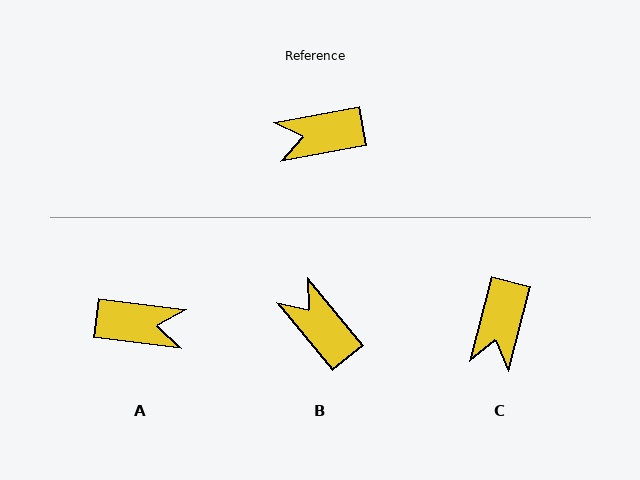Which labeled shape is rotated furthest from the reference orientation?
A, about 162 degrees away.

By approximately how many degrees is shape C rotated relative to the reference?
Approximately 65 degrees counter-clockwise.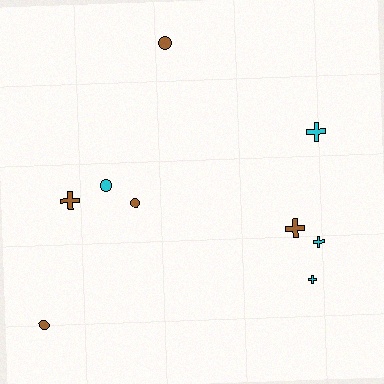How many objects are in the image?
There are 9 objects.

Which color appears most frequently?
Brown, with 5 objects.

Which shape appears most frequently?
Cross, with 5 objects.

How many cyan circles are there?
There is 1 cyan circle.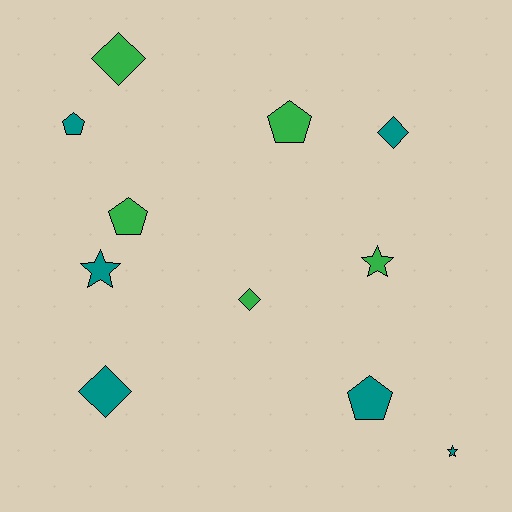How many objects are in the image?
There are 11 objects.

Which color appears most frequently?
Teal, with 6 objects.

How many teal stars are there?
There are 2 teal stars.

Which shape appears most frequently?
Pentagon, with 4 objects.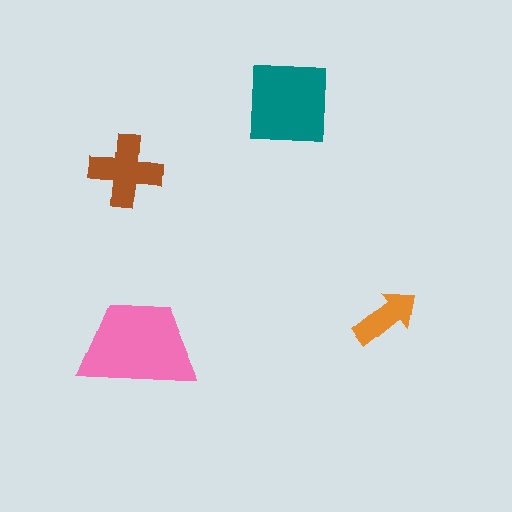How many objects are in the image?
There are 4 objects in the image.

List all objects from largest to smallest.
The pink trapezoid, the teal square, the brown cross, the orange arrow.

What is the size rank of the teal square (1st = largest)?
2nd.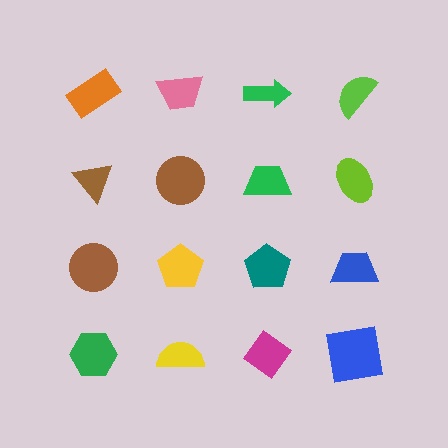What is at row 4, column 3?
A magenta diamond.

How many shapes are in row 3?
4 shapes.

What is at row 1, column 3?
A green arrow.